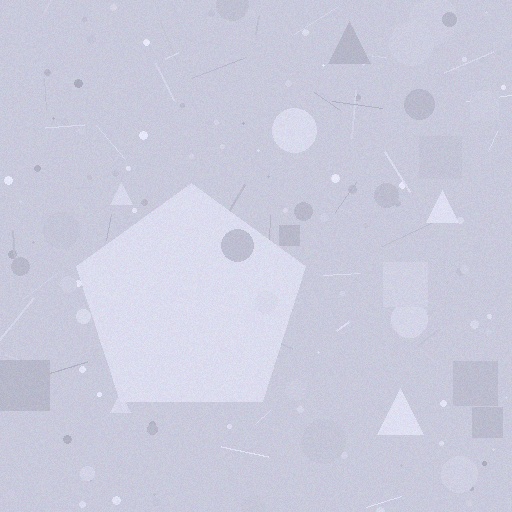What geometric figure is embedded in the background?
A pentagon is embedded in the background.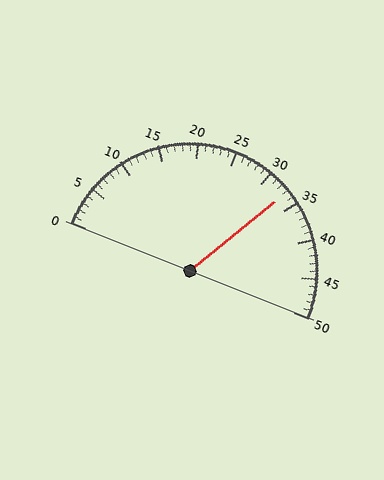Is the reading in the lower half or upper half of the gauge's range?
The reading is in the upper half of the range (0 to 50).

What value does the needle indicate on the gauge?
The needle indicates approximately 33.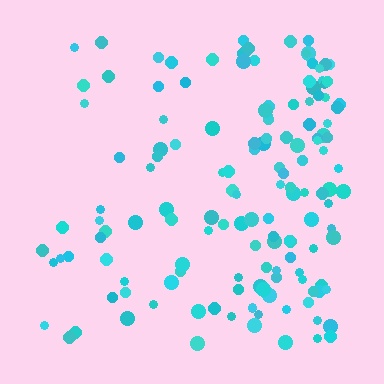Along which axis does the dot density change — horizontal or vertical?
Horizontal.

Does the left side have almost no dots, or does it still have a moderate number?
Still a moderate number, just noticeably fewer than the right.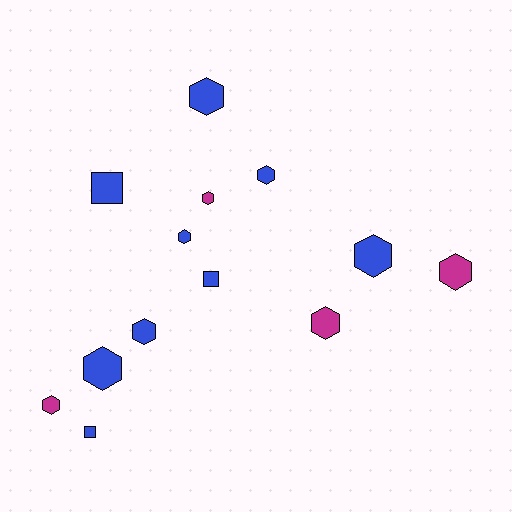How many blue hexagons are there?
There are 6 blue hexagons.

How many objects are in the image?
There are 13 objects.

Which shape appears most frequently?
Hexagon, with 10 objects.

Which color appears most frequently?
Blue, with 9 objects.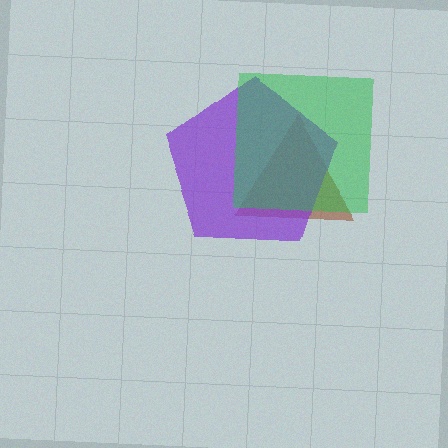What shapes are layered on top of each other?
The layered shapes are: a brown triangle, a purple pentagon, a green square.